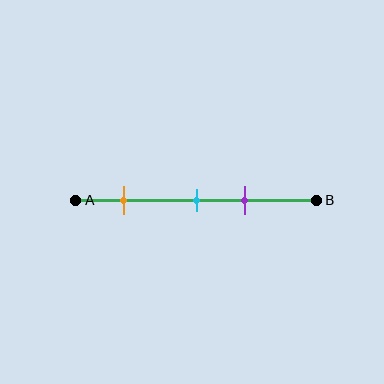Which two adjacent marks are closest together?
The cyan and purple marks are the closest adjacent pair.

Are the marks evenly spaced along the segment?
No, the marks are not evenly spaced.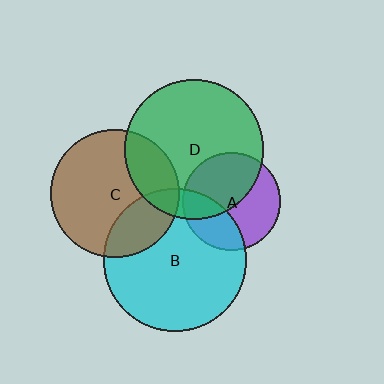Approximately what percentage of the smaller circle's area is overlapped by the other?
Approximately 25%.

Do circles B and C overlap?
Yes.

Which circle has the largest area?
Circle B (cyan).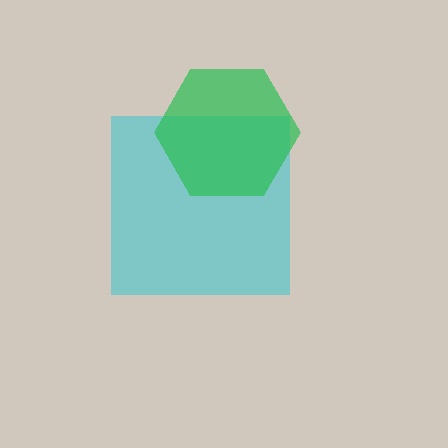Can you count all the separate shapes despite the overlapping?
Yes, there are 2 separate shapes.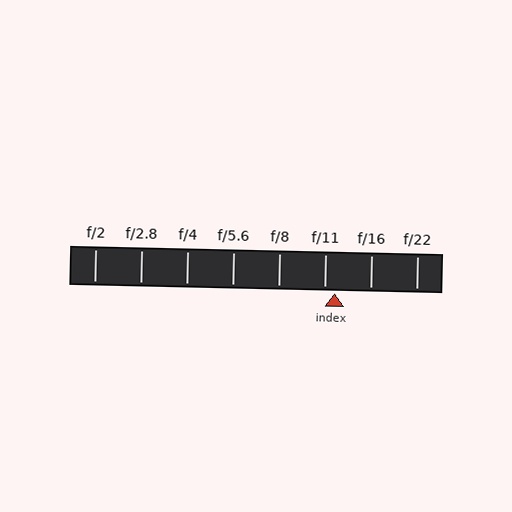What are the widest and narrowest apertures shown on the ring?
The widest aperture shown is f/2 and the narrowest is f/22.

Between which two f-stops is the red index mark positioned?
The index mark is between f/11 and f/16.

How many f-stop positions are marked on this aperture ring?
There are 8 f-stop positions marked.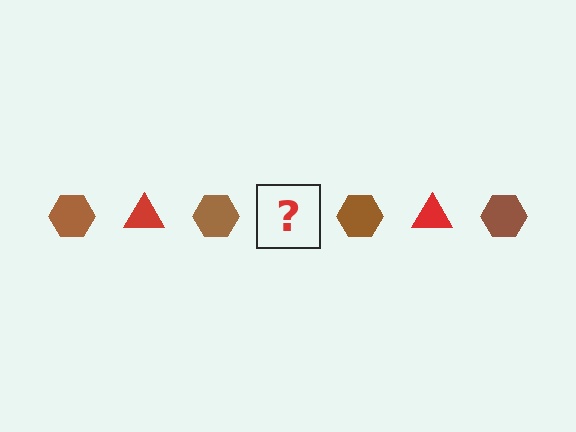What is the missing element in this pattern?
The missing element is a red triangle.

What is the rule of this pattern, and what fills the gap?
The rule is that the pattern alternates between brown hexagon and red triangle. The gap should be filled with a red triangle.